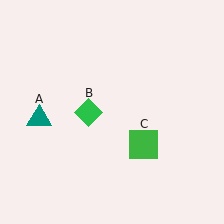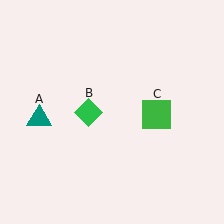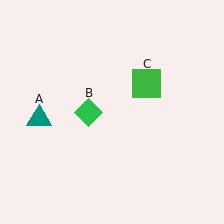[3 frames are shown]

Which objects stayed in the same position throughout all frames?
Teal triangle (object A) and green diamond (object B) remained stationary.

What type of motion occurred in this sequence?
The green square (object C) rotated counterclockwise around the center of the scene.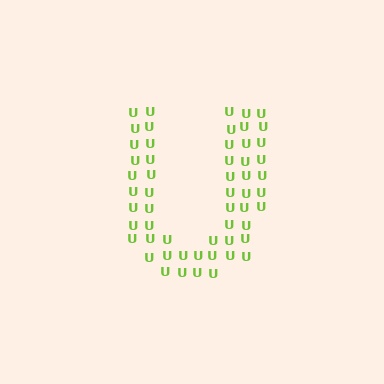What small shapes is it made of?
It is made of small letter U's.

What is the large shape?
The large shape is the letter U.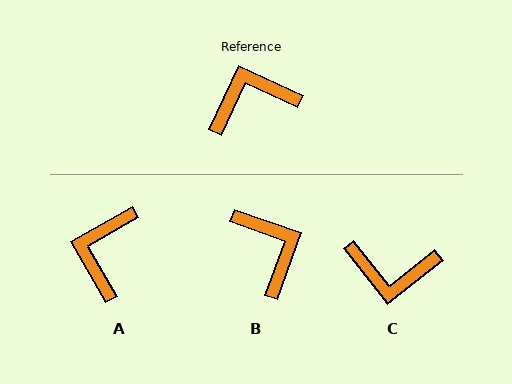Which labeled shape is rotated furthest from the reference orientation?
C, about 154 degrees away.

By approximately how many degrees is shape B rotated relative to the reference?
Approximately 84 degrees clockwise.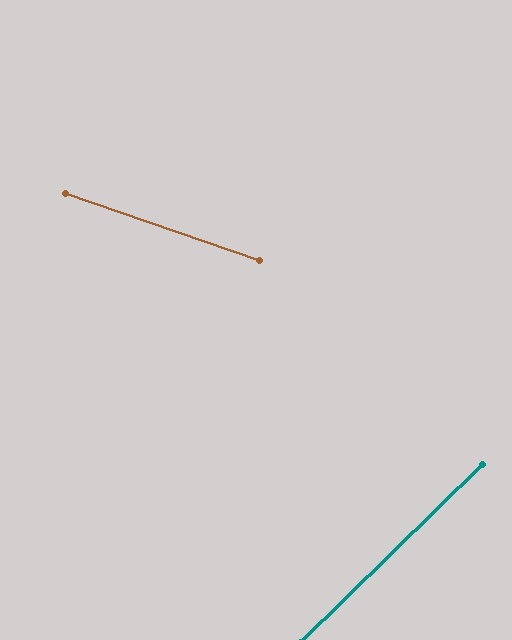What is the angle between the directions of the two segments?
Approximately 64 degrees.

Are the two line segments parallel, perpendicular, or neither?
Neither parallel nor perpendicular — they differ by about 64°.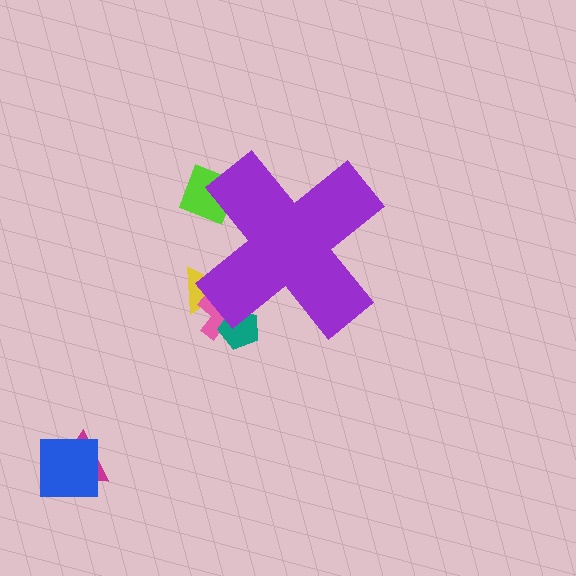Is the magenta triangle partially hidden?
No, the magenta triangle is fully visible.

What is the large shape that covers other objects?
A purple cross.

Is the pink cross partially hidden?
Yes, the pink cross is partially hidden behind the purple cross.